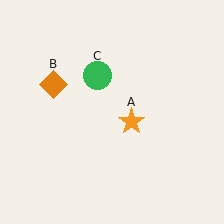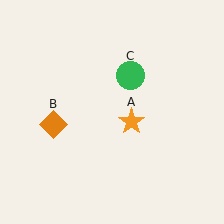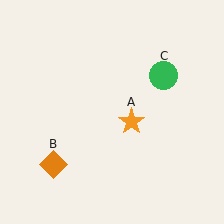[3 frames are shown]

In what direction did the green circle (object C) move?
The green circle (object C) moved right.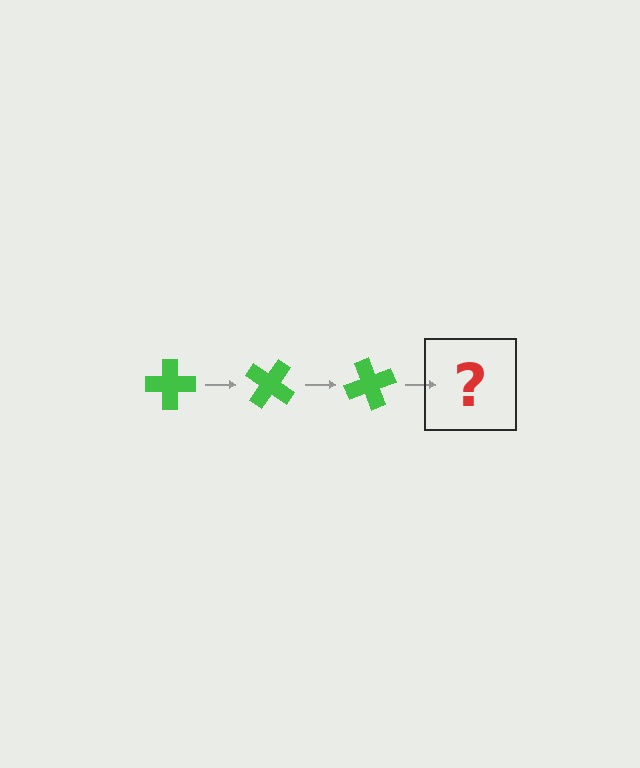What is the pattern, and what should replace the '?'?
The pattern is that the cross rotates 35 degrees each step. The '?' should be a green cross rotated 105 degrees.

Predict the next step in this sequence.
The next step is a green cross rotated 105 degrees.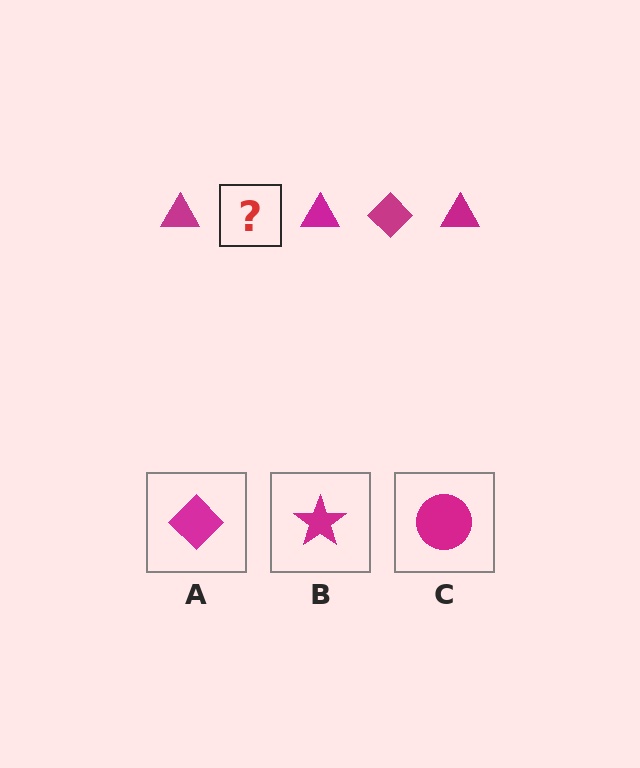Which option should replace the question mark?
Option A.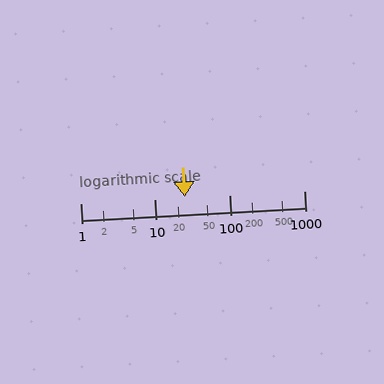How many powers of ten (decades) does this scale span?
The scale spans 3 decades, from 1 to 1000.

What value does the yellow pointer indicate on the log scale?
The pointer indicates approximately 25.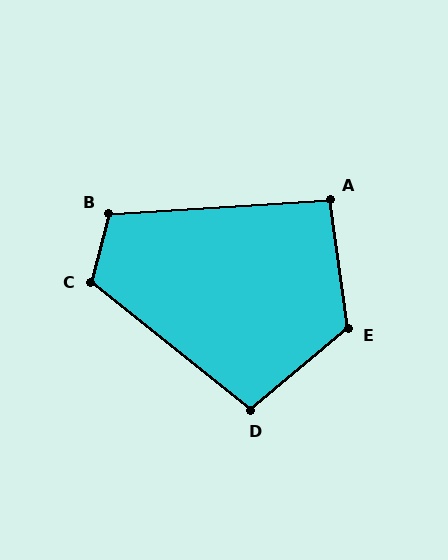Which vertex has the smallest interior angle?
A, at approximately 94 degrees.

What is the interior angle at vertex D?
Approximately 101 degrees (obtuse).